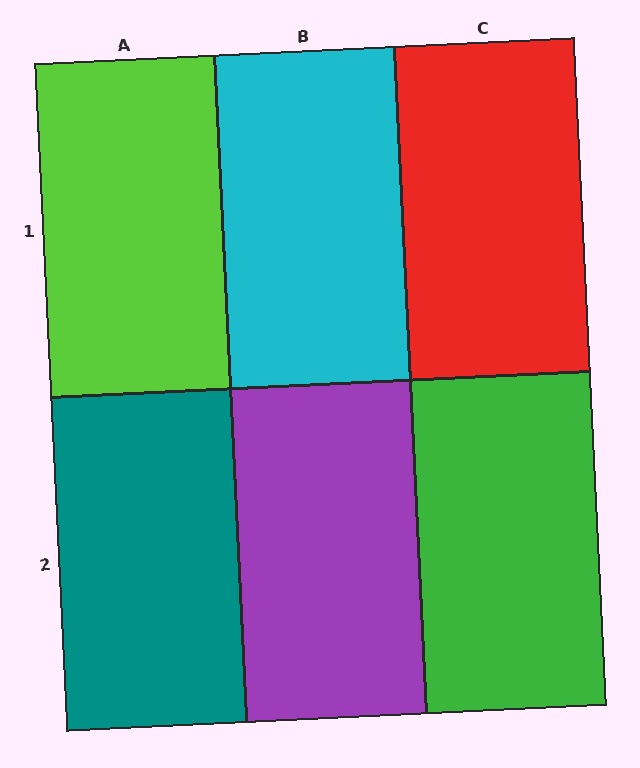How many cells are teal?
1 cell is teal.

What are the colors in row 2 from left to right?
Teal, purple, green.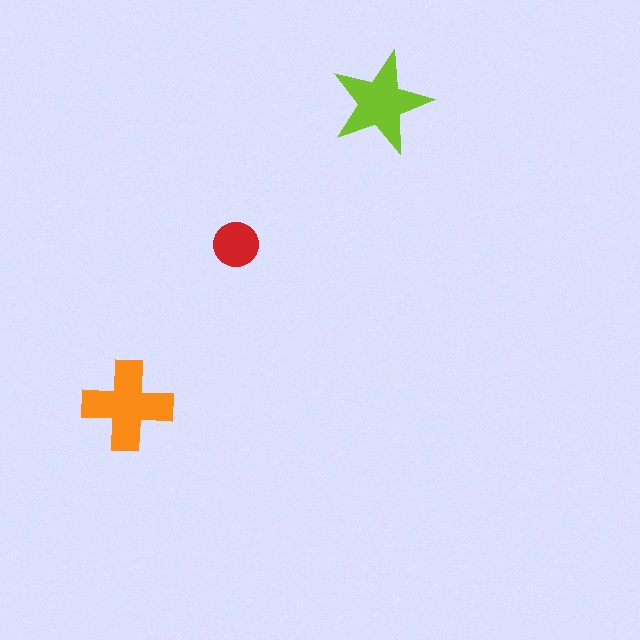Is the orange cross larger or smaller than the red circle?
Larger.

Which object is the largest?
The orange cross.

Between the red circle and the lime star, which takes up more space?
The lime star.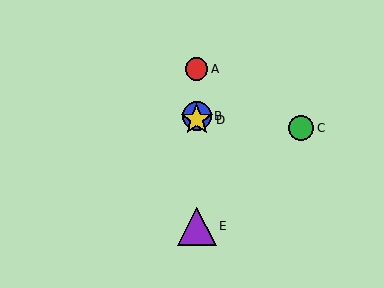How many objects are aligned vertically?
4 objects (A, B, D, E) are aligned vertically.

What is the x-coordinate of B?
Object B is at x≈197.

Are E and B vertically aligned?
Yes, both are at x≈197.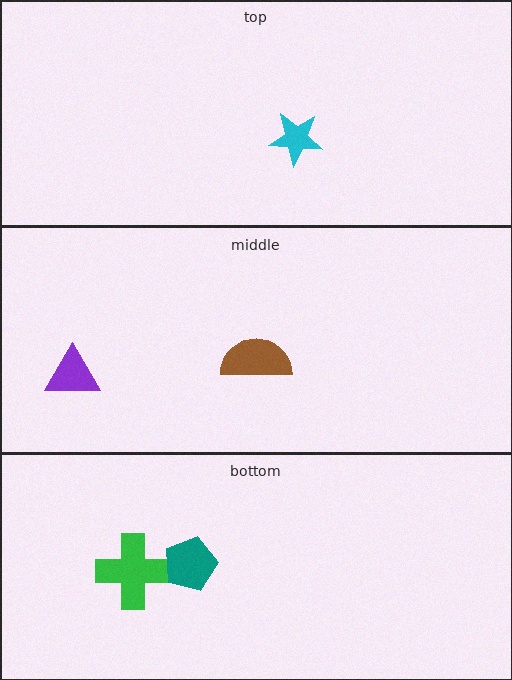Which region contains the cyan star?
The top region.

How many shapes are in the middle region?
2.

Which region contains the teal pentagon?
The bottom region.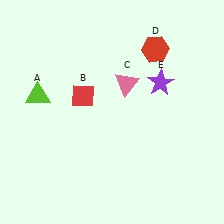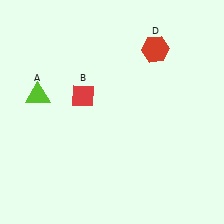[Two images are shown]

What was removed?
The pink triangle (C), the purple star (E) were removed in Image 2.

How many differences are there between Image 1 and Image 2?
There are 2 differences between the two images.